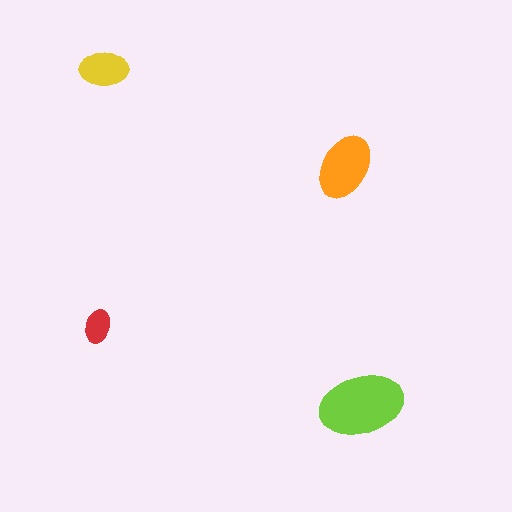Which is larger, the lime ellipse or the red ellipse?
The lime one.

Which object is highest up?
The yellow ellipse is topmost.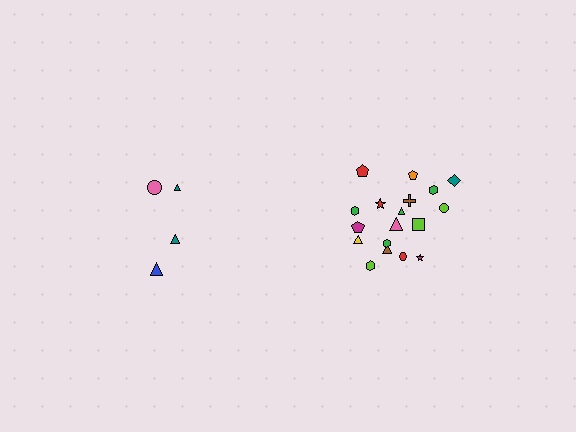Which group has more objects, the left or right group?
The right group.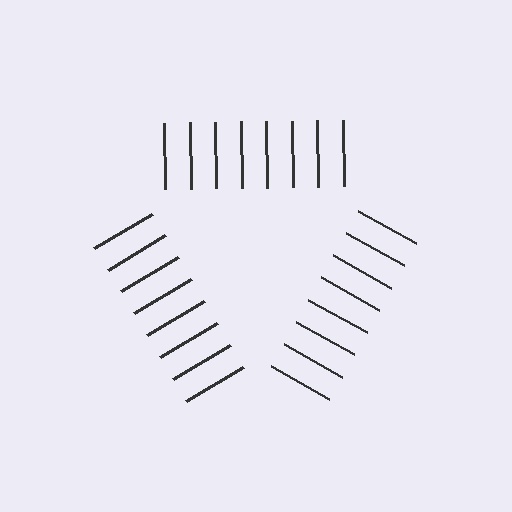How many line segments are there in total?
24 — 8 along each of the 3 edges.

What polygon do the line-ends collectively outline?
An illusory triangle — the line segments terminate on its edges but no continuous stroke is drawn.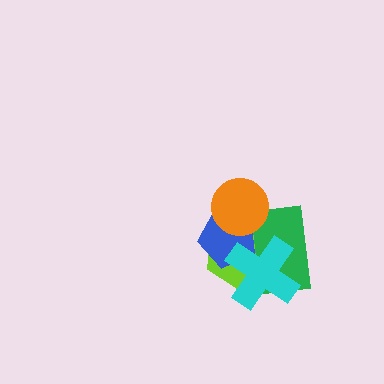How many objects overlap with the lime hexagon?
4 objects overlap with the lime hexagon.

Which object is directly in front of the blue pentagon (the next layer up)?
The green rectangle is directly in front of the blue pentagon.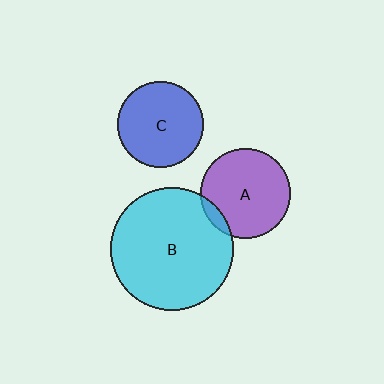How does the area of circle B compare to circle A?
Approximately 1.9 times.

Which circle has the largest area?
Circle B (cyan).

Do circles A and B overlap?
Yes.